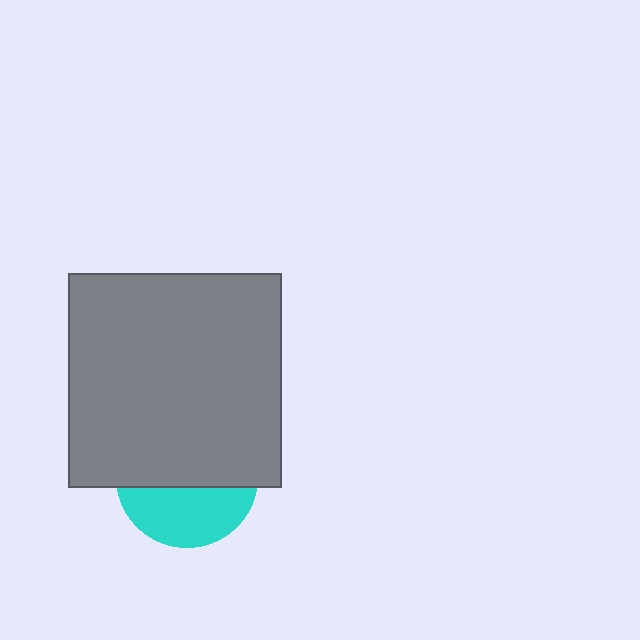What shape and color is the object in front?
The object in front is a gray square.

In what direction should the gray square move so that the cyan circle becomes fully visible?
The gray square should move up. That is the shortest direction to clear the overlap and leave the cyan circle fully visible.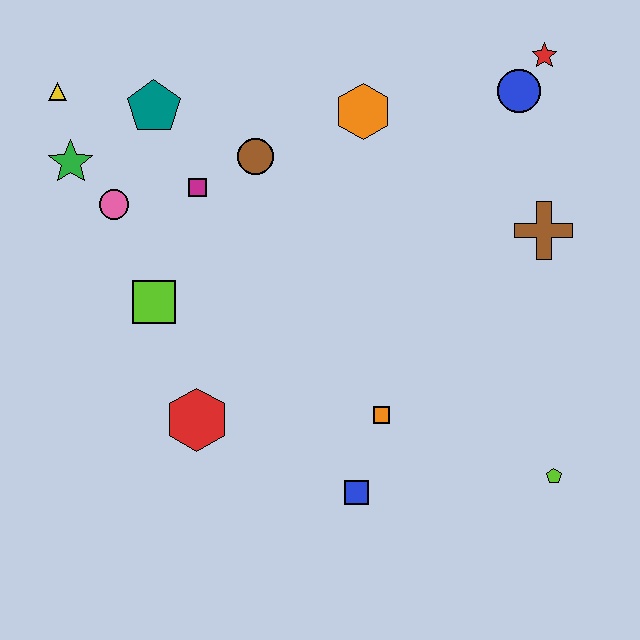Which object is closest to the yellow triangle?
The green star is closest to the yellow triangle.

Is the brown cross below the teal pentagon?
Yes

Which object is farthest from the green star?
The lime pentagon is farthest from the green star.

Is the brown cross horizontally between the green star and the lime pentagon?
Yes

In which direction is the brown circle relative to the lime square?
The brown circle is above the lime square.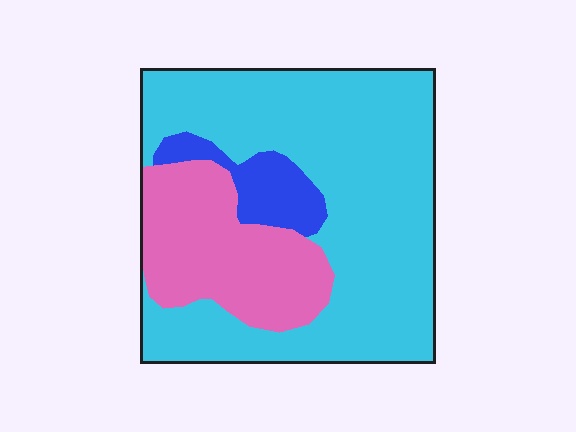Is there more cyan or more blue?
Cyan.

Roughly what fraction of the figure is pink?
Pink takes up between a quarter and a half of the figure.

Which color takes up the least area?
Blue, at roughly 10%.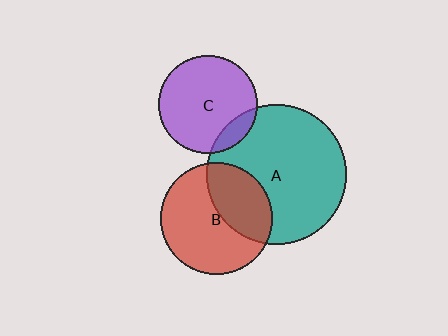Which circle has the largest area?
Circle A (teal).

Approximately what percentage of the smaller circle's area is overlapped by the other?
Approximately 35%.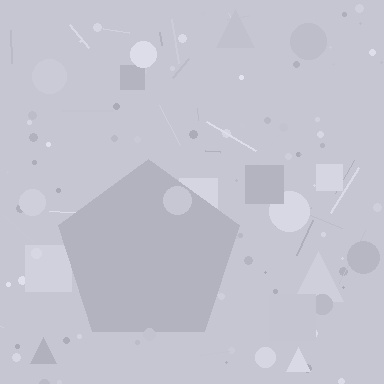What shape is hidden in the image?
A pentagon is hidden in the image.